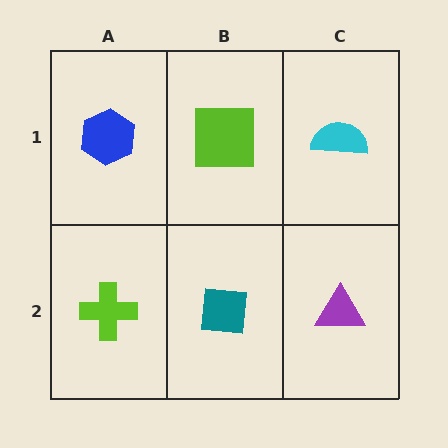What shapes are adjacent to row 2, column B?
A lime square (row 1, column B), a lime cross (row 2, column A), a purple triangle (row 2, column C).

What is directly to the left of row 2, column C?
A teal square.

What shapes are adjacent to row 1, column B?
A teal square (row 2, column B), a blue hexagon (row 1, column A), a cyan semicircle (row 1, column C).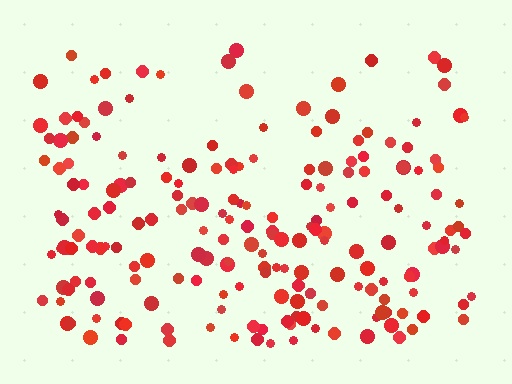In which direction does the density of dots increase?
From top to bottom, with the bottom side densest.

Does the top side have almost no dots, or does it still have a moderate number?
Still a moderate number, just noticeably fewer than the bottom.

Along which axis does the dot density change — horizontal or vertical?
Vertical.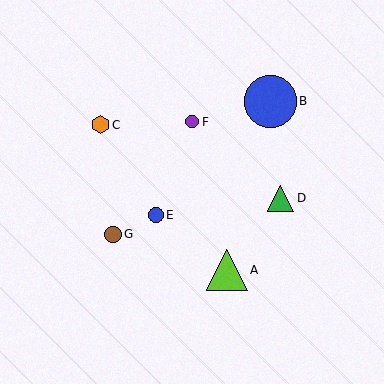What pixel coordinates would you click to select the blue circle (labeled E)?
Click at (156, 215) to select the blue circle E.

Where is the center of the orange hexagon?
The center of the orange hexagon is at (100, 125).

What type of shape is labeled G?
Shape G is a brown circle.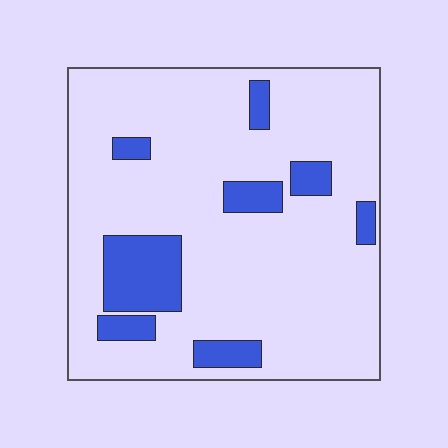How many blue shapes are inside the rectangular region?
8.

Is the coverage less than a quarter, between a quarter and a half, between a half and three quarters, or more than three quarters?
Less than a quarter.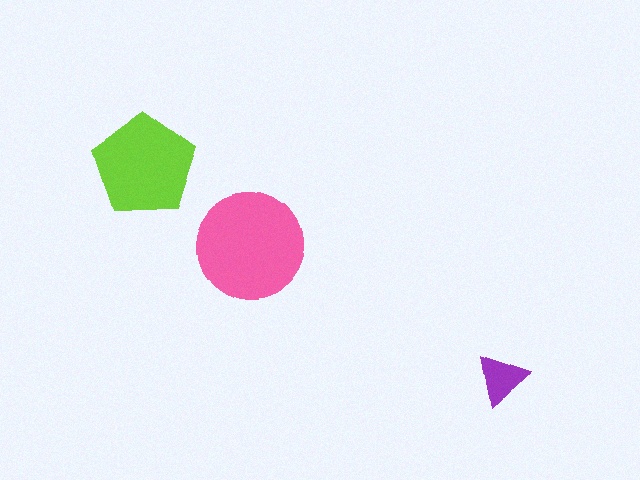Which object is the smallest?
The purple triangle.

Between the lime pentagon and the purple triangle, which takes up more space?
The lime pentagon.